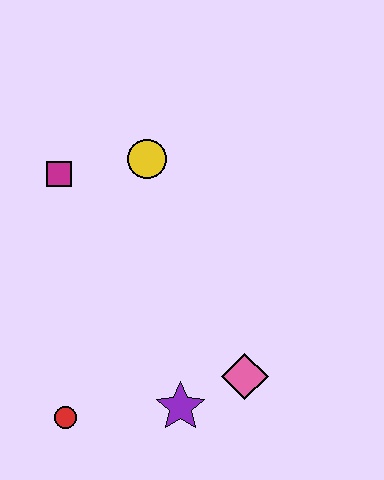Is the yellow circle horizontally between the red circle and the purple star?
Yes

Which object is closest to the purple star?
The pink diamond is closest to the purple star.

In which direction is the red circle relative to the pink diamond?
The red circle is to the left of the pink diamond.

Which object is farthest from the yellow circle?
The red circle is farthest from the yellow circle.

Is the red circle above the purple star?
No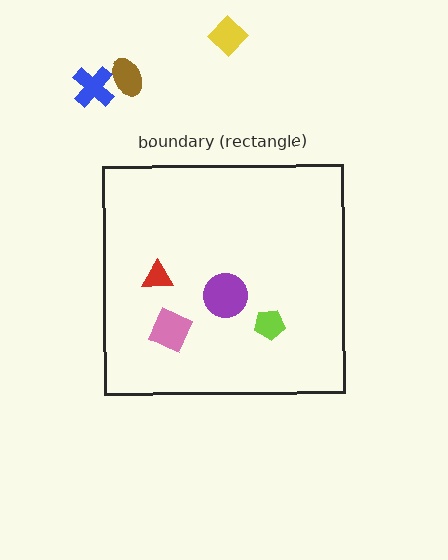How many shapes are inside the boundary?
4 inside, 3 outside.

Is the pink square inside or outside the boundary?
Inside.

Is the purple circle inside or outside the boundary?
Inside.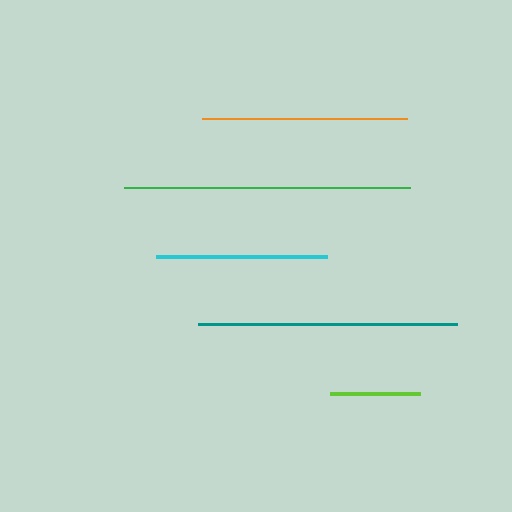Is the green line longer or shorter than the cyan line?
The green line is longer than the cyan line.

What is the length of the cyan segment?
The cyan segment is approximately 171 pixels long.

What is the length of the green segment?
The green segment is approximately 286 pixels long.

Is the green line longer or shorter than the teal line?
The green line is longer than the teal line.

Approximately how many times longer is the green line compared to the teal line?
The green line is approximately 1.1 times the length of the teal line.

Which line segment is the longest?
The green line is the longest at approximately 286 pixels.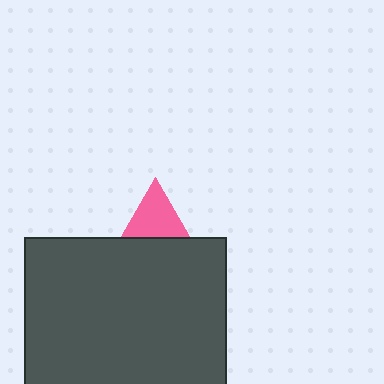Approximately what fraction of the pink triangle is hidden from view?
Roughly 66% of the pink triangle is hidden behind the dark gray square.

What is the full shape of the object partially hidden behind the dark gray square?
The partially hidden object is a pink triangle.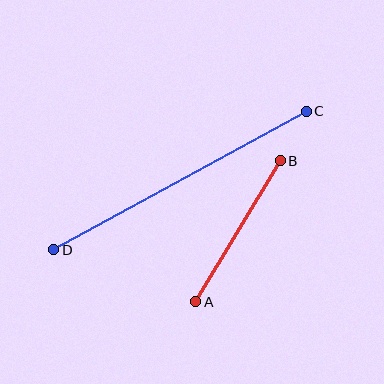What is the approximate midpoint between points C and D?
The midpoint is at approximately (180, 181) pixels.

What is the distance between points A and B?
The distance is approximately 164 pixels.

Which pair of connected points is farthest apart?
Points C and D are farthest apart.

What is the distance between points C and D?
The distance is approximately 288 pixels.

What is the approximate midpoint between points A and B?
The midpoint is at approximately (238, 231) pixels.